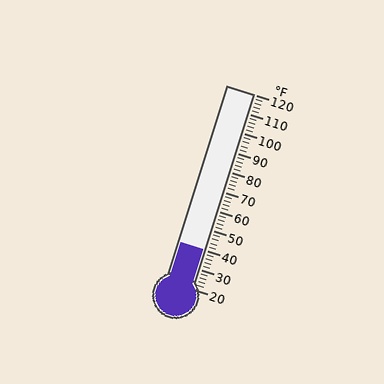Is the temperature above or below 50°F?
The temperature is below 50°F.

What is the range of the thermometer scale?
The thermometer scale ranges from 20°F to 120°F.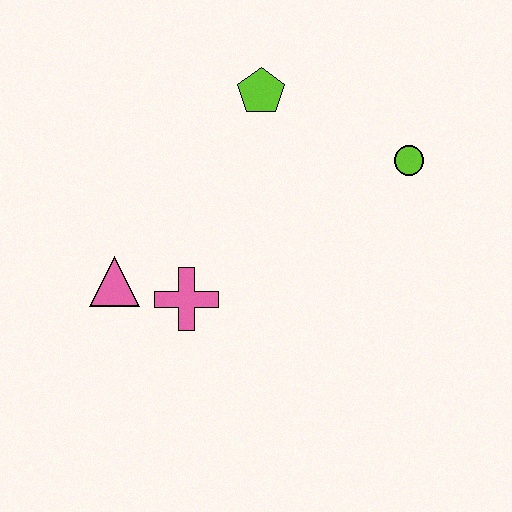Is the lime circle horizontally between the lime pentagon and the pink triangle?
No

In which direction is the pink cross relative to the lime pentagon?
The pink cross is below the lime pentagon.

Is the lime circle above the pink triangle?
Yes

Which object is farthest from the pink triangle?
The lime circle is farthest from the pink triangle.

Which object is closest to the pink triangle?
The pink cross is closest to the pink triangle.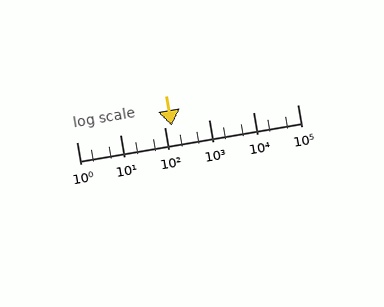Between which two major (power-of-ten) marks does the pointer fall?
The pointer is between 100 and 1000.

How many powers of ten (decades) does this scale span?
The scale spans 5 decades, from 1 to 100000.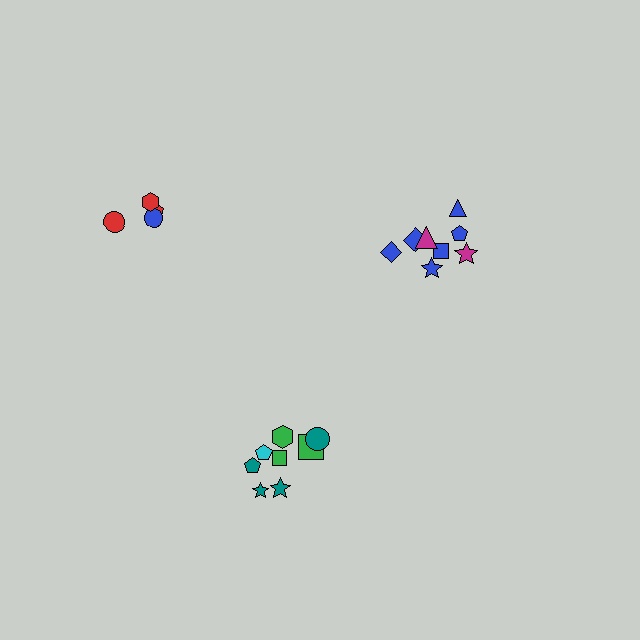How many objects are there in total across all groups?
There are 20 objects.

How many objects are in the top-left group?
There are 4 objects.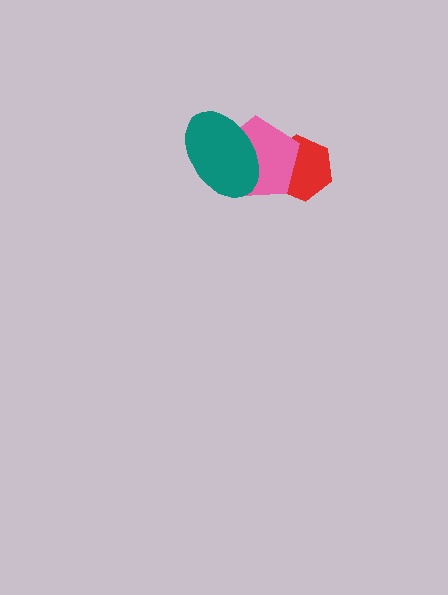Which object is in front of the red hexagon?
The pink pentagon is in front of the red hexagon.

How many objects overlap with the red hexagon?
1 object overlaps with the red hexagon.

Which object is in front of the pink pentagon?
The teal ellipse is in front of the pink pentagon.